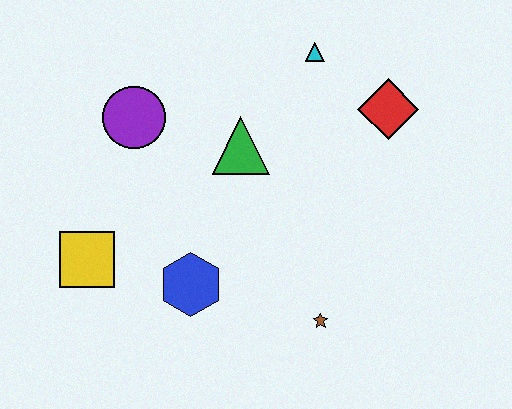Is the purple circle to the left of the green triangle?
Yes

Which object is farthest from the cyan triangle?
The yellow square is farthest from the cyan triangle.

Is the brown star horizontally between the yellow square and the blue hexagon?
No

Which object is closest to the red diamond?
The cyan triangle is closest to the red diamond.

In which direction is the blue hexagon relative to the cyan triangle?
The blue hexagon is below the cyan triangle.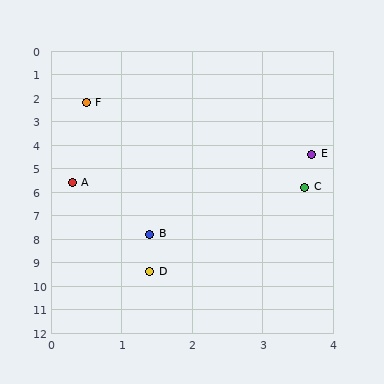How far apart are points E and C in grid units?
Points E and C are about 1.4 grid units apart.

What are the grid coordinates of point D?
Point D is at approximately (1.4, 9.4).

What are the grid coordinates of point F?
Point F is at approximately (0.5, 2.2).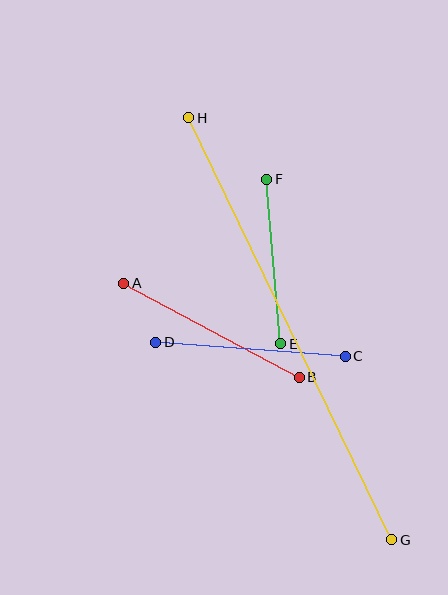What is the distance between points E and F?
The distance is approximately 165 pixels.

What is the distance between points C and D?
The distance is approximately 190 pixels.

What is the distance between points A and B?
The distance is approximately 199 pixels.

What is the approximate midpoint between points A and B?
The midpoint is at approximately (212, 330) pixels.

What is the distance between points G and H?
The distance is approximately 468 pixels.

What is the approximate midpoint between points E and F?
The midpoint is at approximately (274, 261) pixels.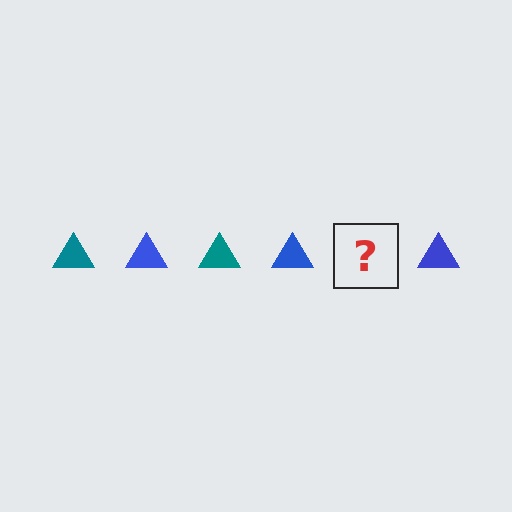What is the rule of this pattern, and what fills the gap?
The rule is that the pattern cycles through teal, blue triangles. The gap should be filled with a teal triangle.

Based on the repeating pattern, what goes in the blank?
The blank should be a teal triangle.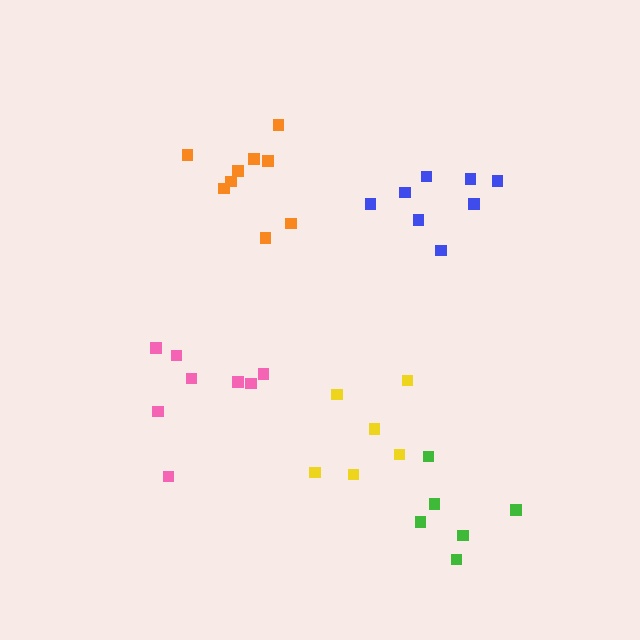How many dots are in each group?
Group 1: 8 dots, Group 2: 6 dots, Group 3: 8 dots, Group 4: 9 dots, Group 5: 6 dots (37 total).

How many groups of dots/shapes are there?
There are 5 groups.